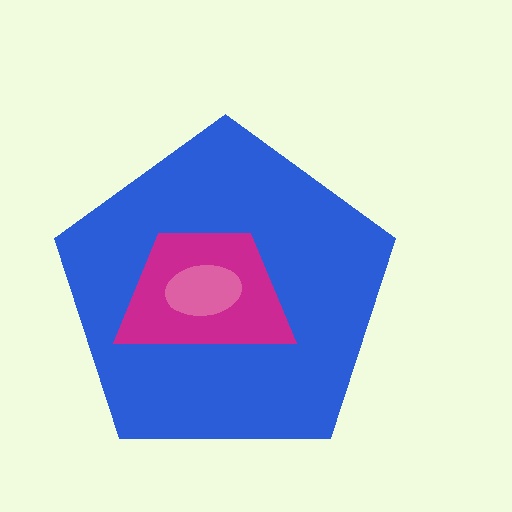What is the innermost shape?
The pink ellipse.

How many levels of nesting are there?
3.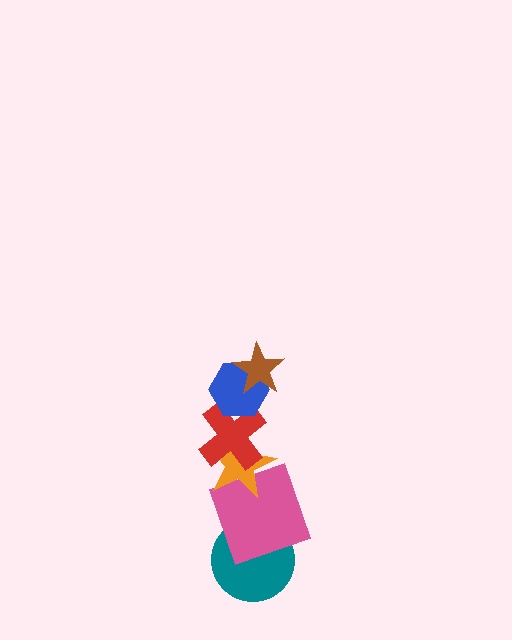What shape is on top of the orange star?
The red cross is on top of the orange star.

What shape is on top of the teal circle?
The pink square is on top of the teal circle.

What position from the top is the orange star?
The orange star is 4th from the top.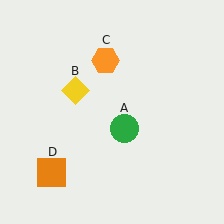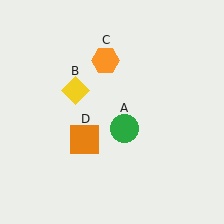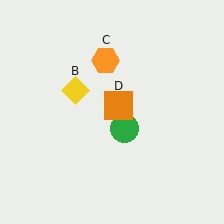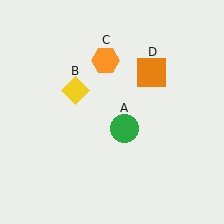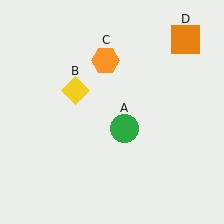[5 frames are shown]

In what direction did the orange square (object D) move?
The orange square (object D) moved up and to the right.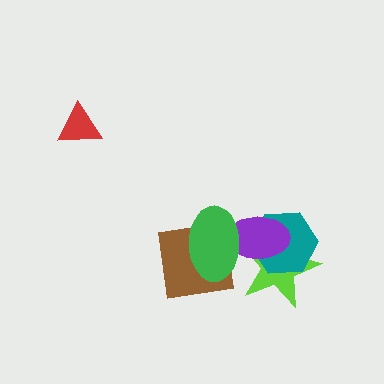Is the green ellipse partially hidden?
No, no other shape covers it.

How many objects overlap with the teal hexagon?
2 objects overlap with the teal hexagon.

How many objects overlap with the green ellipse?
3 objects overlap with the green ellipse.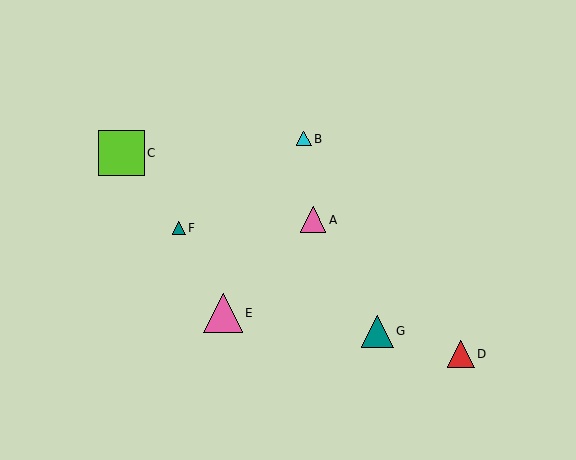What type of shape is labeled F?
Shape F is a teal triangle.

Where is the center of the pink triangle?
The center of the pink triangle is at (223, 313).